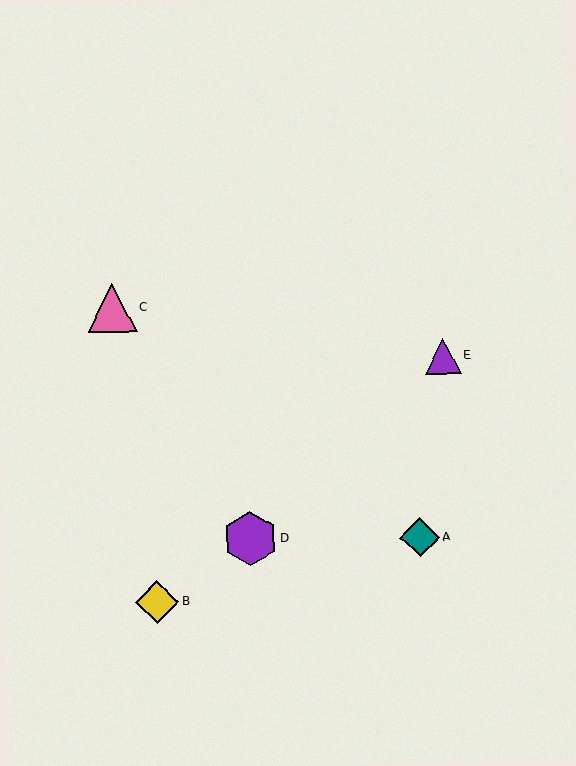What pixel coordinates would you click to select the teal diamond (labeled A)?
Click at (420, 537) to select the teal diamond A.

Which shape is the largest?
The purple hexagon (labeled D) is the largest.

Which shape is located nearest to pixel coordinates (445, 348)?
The purple triangle (labeled E) at (443, 356) is nearest to that location.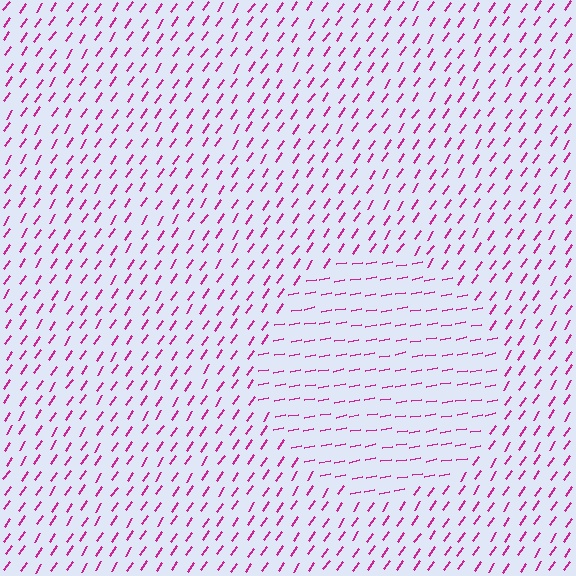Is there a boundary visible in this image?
Yes, there is a texture boundary formed by a change in line orientation.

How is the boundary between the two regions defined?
The boundary is defined purely by a change in line orientation (approximately 45 degrees difference). All lines are the same color and thickness.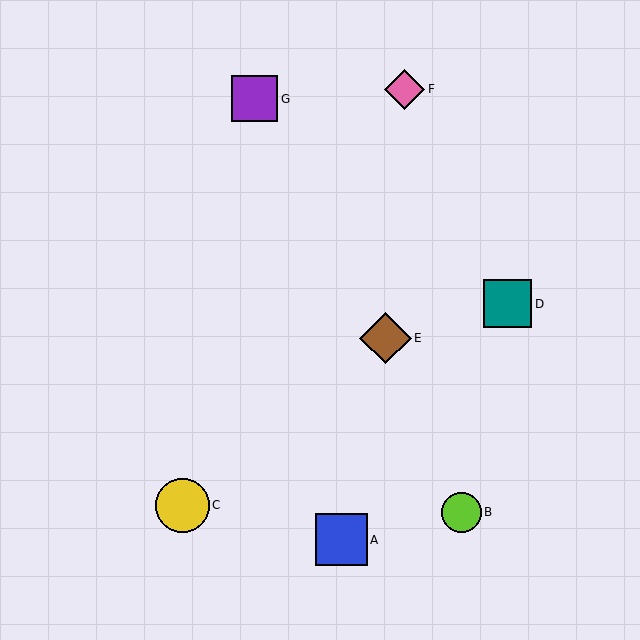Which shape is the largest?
The yellow circle (labeled C) is the largest.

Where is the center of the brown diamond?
The center of the brown diamond is at (385, 338).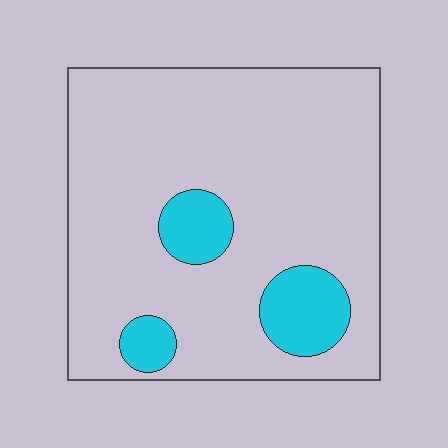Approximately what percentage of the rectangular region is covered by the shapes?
Approximately 15%.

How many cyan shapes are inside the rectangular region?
3.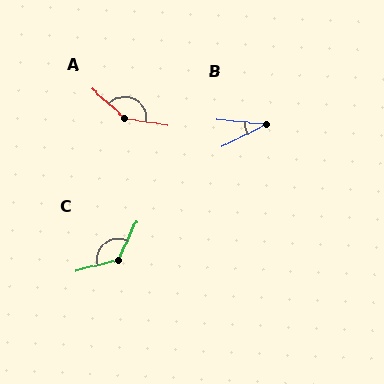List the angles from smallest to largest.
B (33°), C (129°), A (146°).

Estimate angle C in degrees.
Approximately 129 degrees.